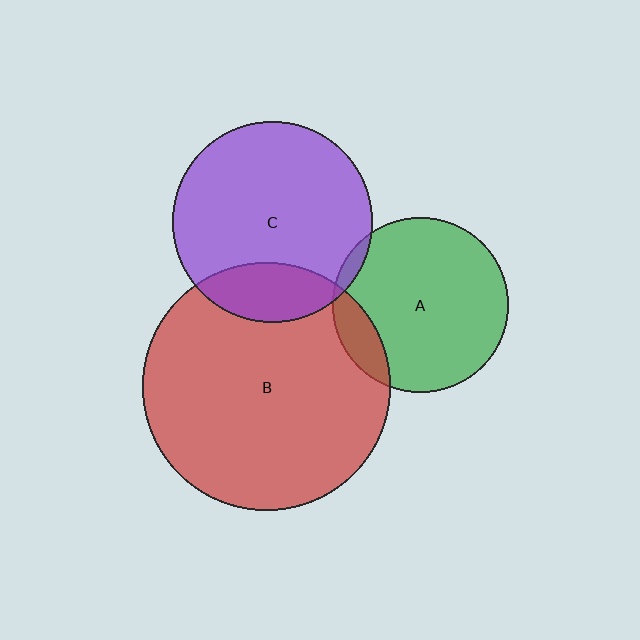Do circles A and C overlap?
Yes.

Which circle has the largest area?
Circle B (red).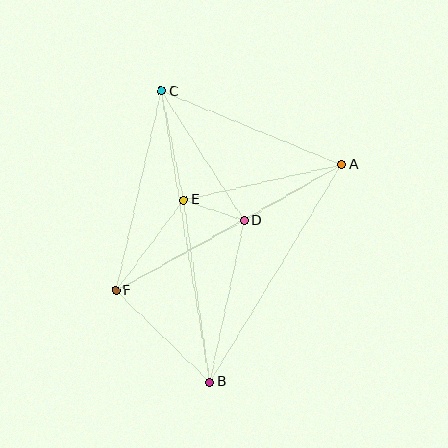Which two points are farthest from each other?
Points B and C are farthest from each other.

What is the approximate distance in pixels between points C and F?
The distance between C and F is approximately 205 pixels.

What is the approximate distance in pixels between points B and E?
The distance between B and E is approximately 184 pixels.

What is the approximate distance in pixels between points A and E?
The distance between A and E is approximately 161 pixels.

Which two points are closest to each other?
Points D and E are closest to each other.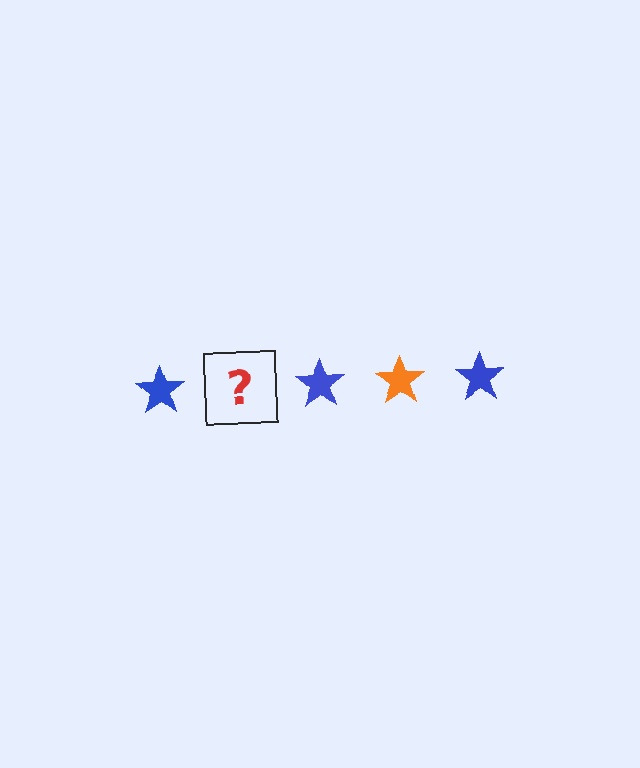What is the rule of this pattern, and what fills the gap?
The rule is that the pattern cycles through blue, orange stars. The gap should be filled with an orange star.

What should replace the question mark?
The question mark should be replaced with an orange star.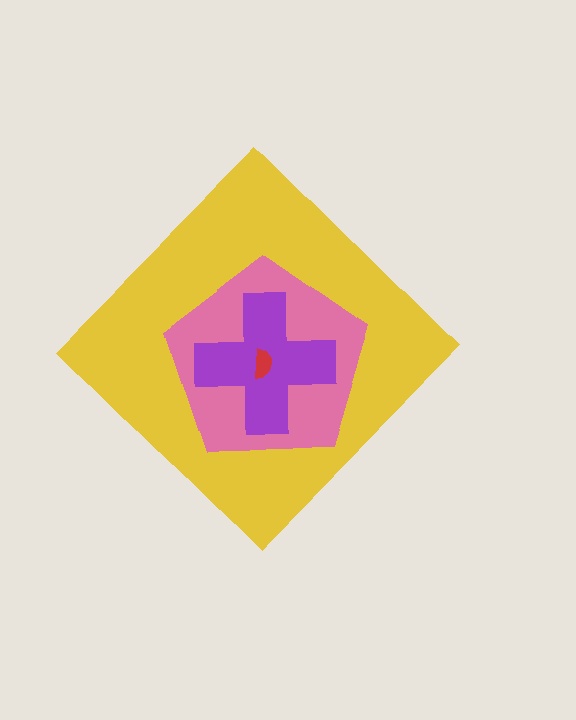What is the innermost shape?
The red semicircle.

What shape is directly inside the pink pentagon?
The purple cross.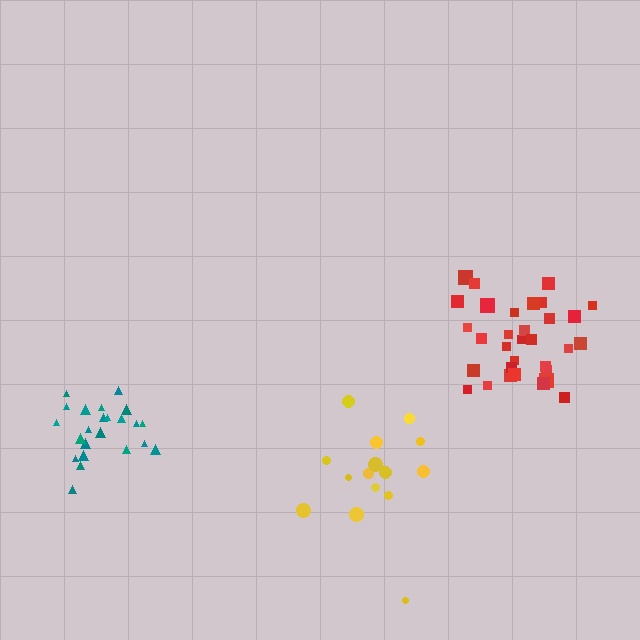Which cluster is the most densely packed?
Teal.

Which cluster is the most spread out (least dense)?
Yellow.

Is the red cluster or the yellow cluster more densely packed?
Red.